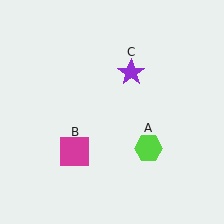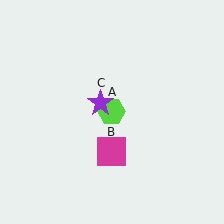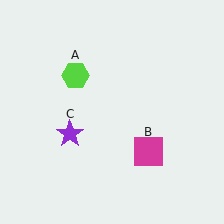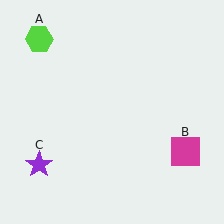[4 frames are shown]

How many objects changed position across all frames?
3 objects changed position: lime hexagon (object A), magenta square (object B), purple star (object C).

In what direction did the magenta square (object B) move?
The magenta square (object B) moved right.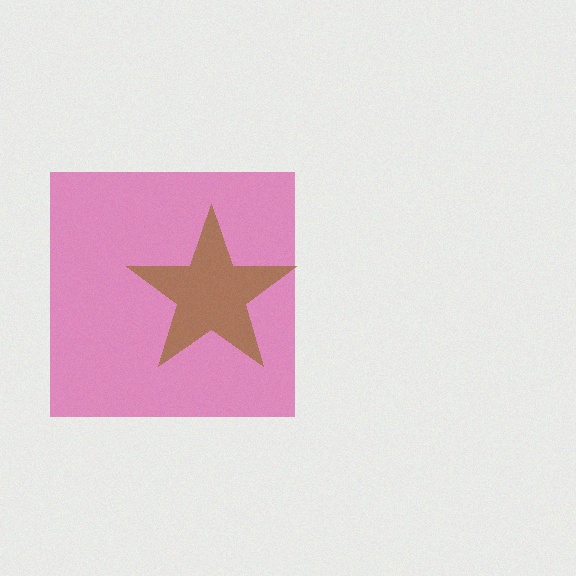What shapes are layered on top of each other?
The layered shapes are: a pink square, a brown star.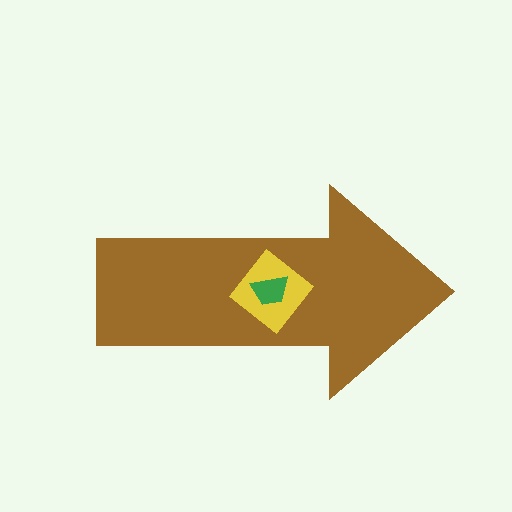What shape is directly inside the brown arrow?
The yellow diamond.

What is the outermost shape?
The brown arrow.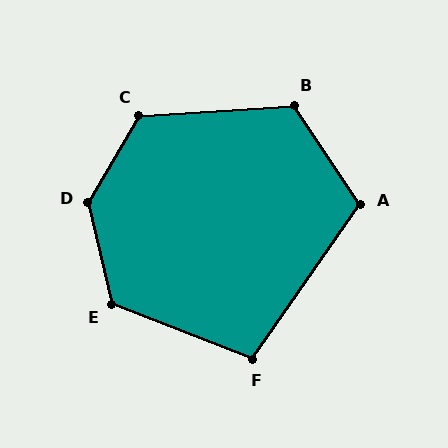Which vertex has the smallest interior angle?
F, at approximately 104 degrees.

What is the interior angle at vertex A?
Approximately 111 degrees (obtuse).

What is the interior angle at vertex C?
Approximately 124 degrees (obtuse).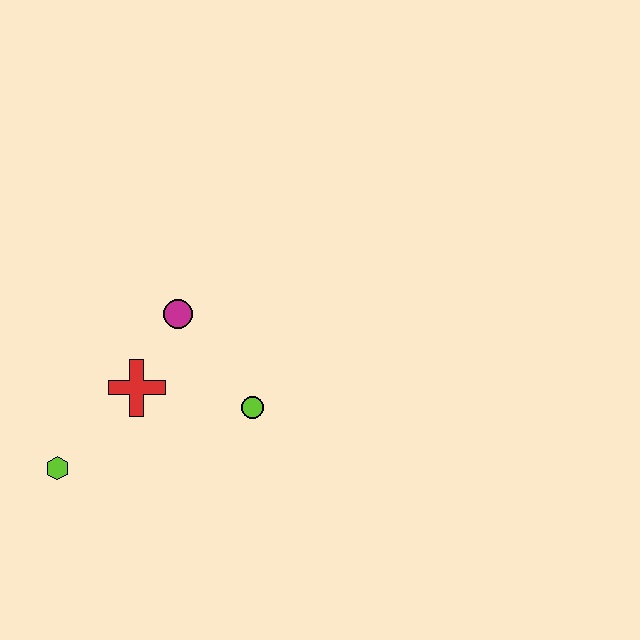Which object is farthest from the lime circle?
The lime hexagon is farthest from the lime circle.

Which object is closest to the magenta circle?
The red cross is closest to the magenta circle.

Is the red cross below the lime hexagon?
No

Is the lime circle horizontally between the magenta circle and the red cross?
No